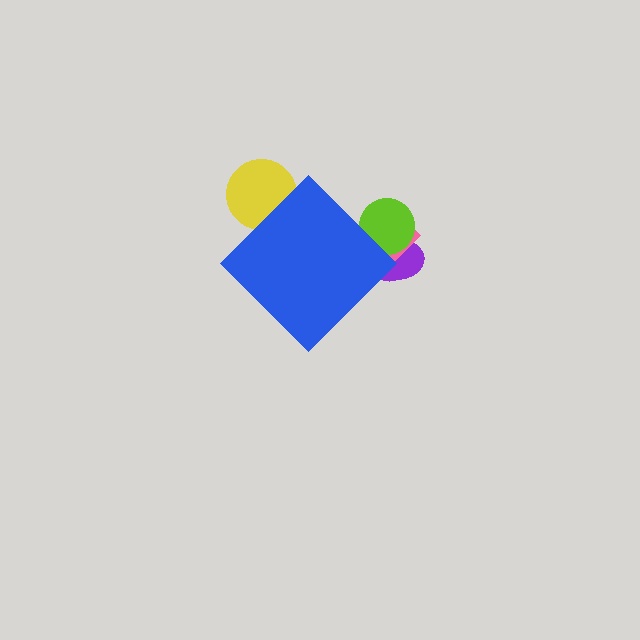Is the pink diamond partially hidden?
Yes, the pink diamond is partially hidden behind the blue diamond.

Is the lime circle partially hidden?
Yes, the lime circle is partially hidden behind the blue diamond.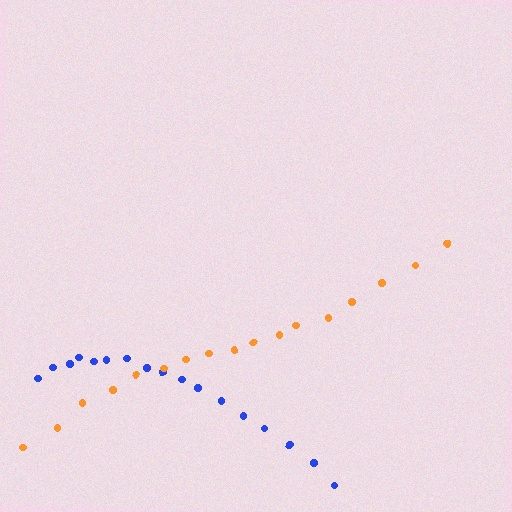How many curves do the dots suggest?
There are 2 distinct paths.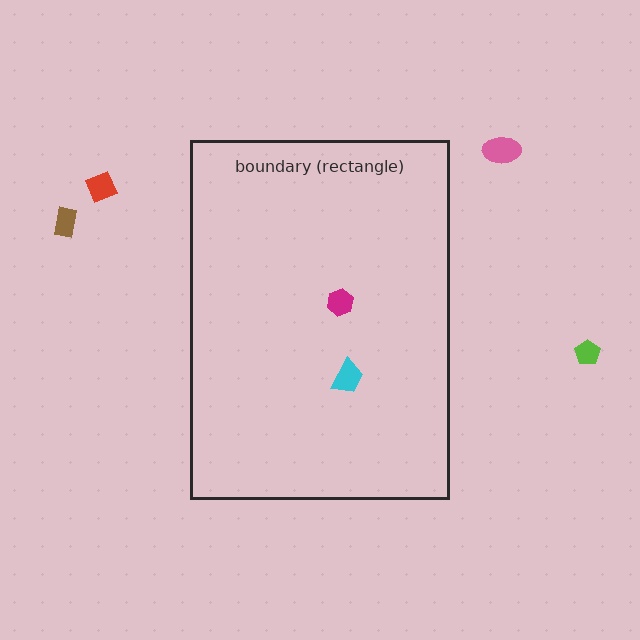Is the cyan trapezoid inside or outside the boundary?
Inside.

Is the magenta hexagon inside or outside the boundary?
Inside.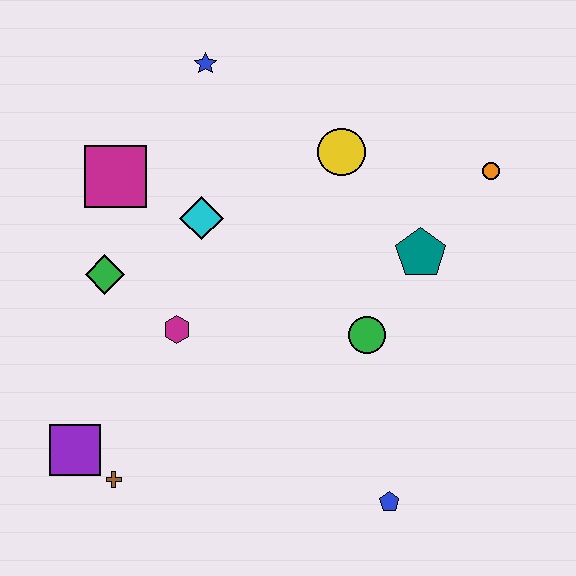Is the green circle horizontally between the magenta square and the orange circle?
Yes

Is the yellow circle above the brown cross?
Yes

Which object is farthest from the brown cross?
The orange circle is farthest from the brown cross.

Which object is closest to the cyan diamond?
The magenta square is closest to the cyan diamond.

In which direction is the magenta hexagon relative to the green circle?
The magenta hexagon is to the left of the green circle.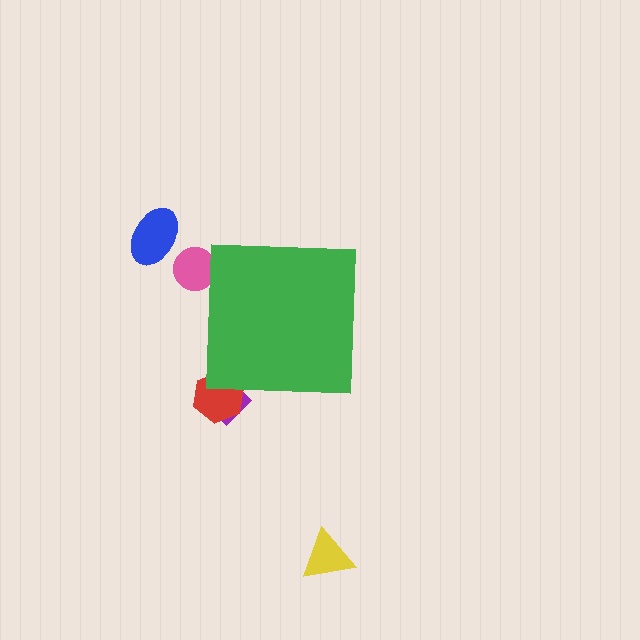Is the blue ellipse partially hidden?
No, the blue ellipse is fully visible.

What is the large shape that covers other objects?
A green square.